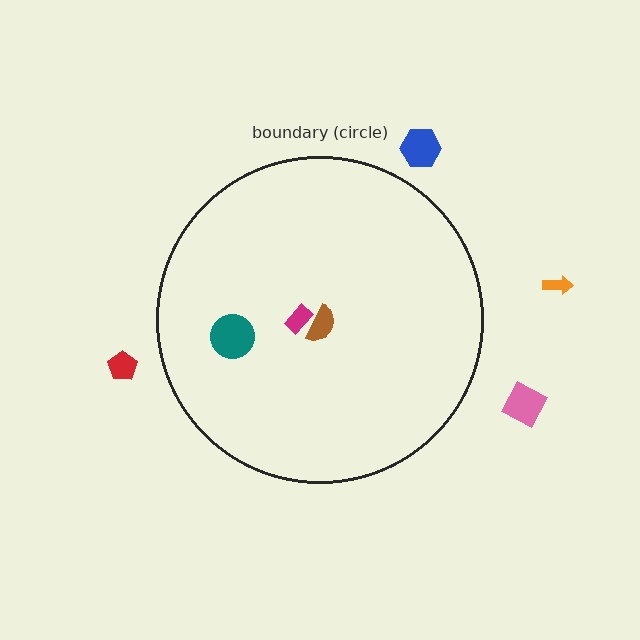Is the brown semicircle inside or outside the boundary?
Inside.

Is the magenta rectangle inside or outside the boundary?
Inside.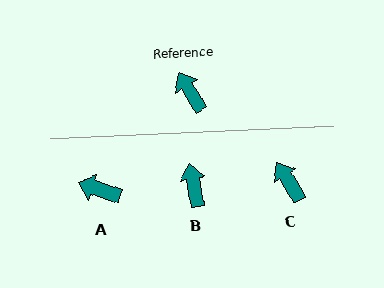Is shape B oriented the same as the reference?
No, it is off by about 21 degrees.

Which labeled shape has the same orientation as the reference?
C.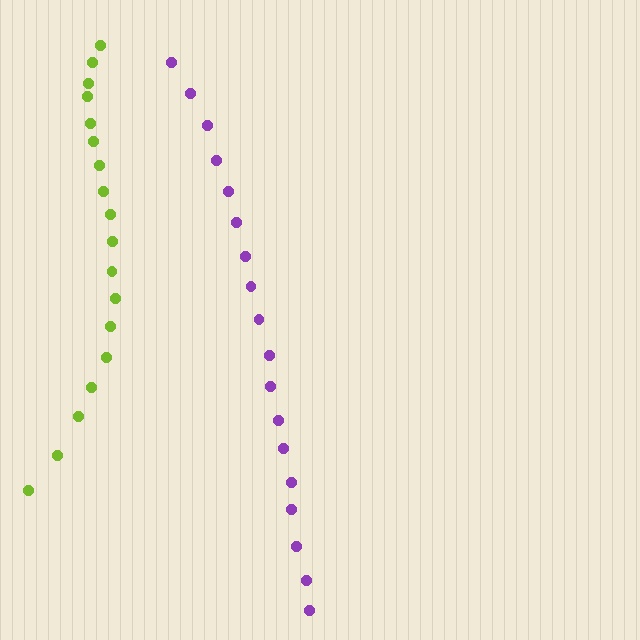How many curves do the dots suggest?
There are 2 distinct paths.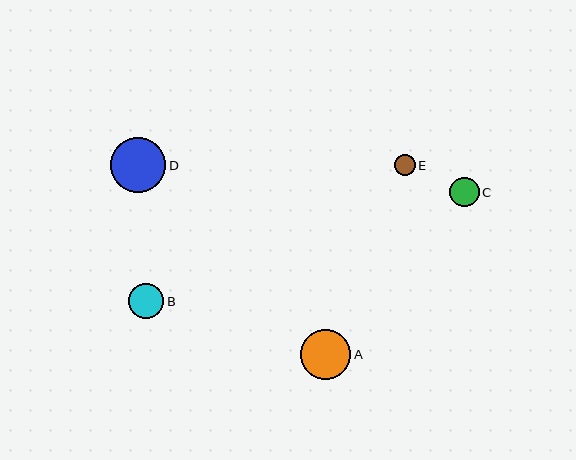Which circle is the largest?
Circle D is the largest with a size of approximately 55 pixels.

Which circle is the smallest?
Circle E is the smallest with a size of approximately 21 pixels.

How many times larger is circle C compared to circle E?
Circle C is approximately 1.4 times the size of circle E.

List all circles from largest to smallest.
From largest to smallest: D, A, B, C, E.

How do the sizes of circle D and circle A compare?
Circle D and circle A are approximately the same size.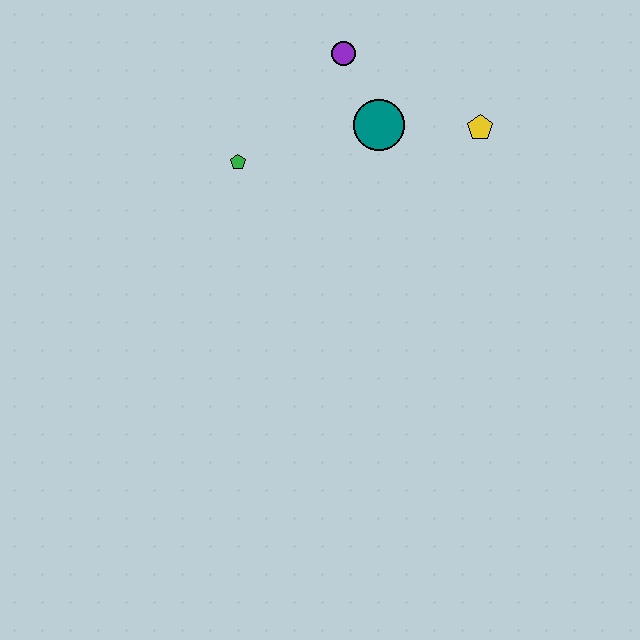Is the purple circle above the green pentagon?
Yes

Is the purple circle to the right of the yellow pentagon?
No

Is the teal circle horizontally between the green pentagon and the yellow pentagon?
Yes